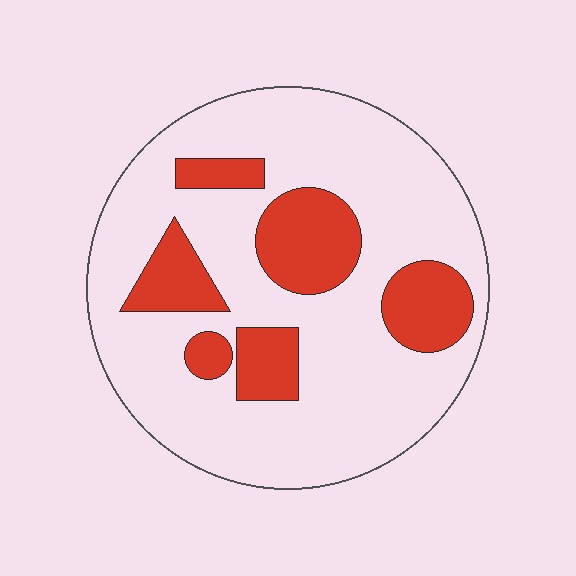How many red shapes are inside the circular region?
6.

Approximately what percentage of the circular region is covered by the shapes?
Approximately 25%.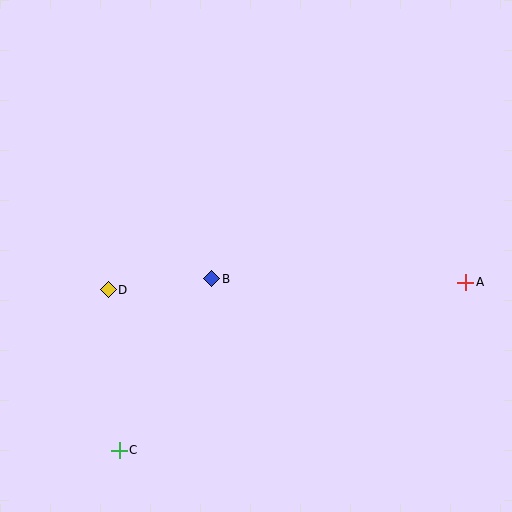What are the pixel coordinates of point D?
Point D is at (108, 290).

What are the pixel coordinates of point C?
Point C is at (119, 450).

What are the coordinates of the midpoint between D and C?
The midpoint between D and C is at (114, 370).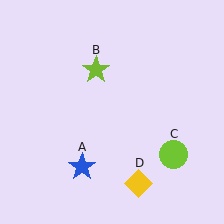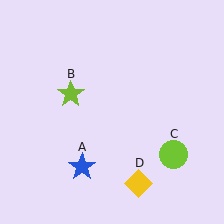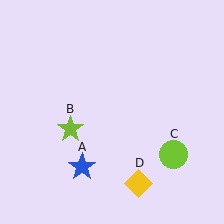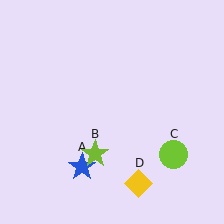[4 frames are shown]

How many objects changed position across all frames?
1 object changed position: lime star (object B).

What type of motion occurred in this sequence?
The lime star (object B) rotated counterclockwise around the center of the scene.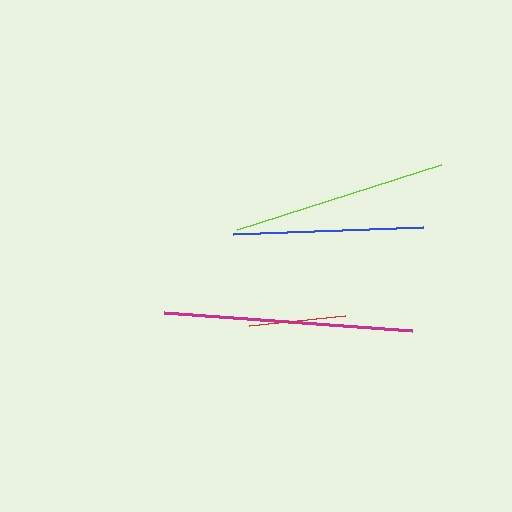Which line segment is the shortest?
The red line is the shortest at approximately 97 pixels.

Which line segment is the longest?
The magenta line is the longest at approximately 248 pixels.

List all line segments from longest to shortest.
From longest to shortest: magenta, lime, blue, red.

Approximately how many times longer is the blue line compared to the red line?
The blue line is approximately 2.0 times the length of the red line.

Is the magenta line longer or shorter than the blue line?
The magenta line is longer than the blue line.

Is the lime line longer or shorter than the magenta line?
The magenta line is longer than the lime line.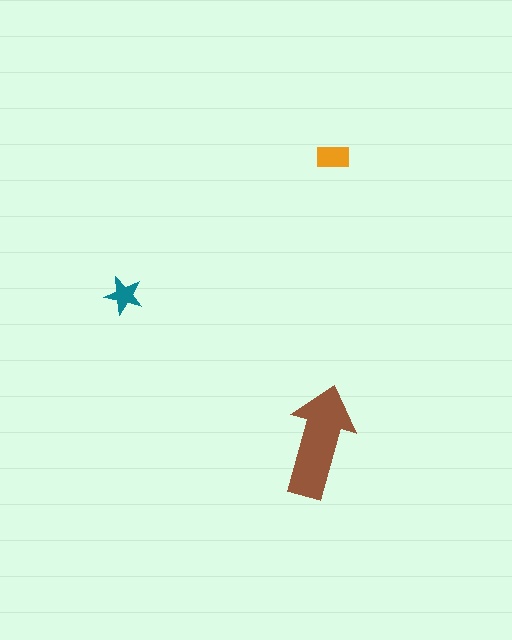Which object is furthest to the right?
The orange rectangle is rightmost.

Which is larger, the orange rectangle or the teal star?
The orange rectangle.